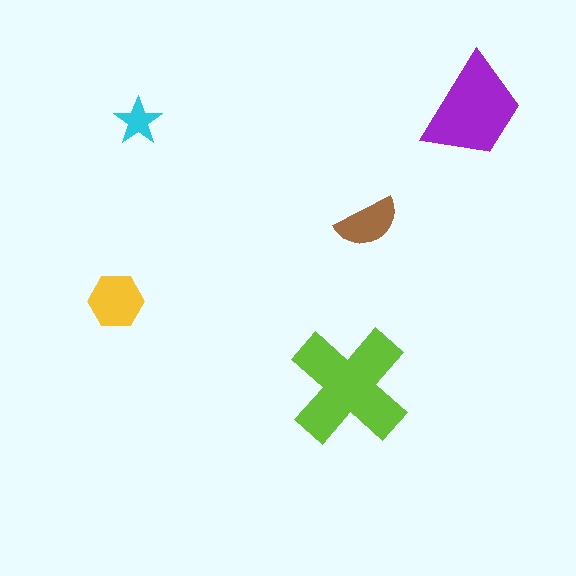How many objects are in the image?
There are 5 objects in the image.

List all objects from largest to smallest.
The lime cross, the purple trapezoid, the yellow hexagon, the brown semicircle, the cyan star.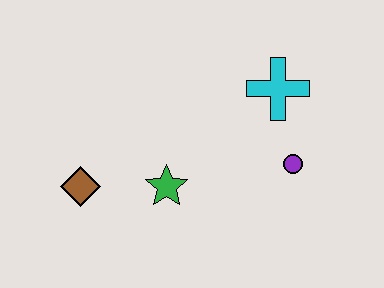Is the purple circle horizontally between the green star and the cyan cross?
No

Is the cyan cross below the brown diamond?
No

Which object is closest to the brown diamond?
The green star is closest to the brown diamond.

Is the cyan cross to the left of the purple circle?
Yes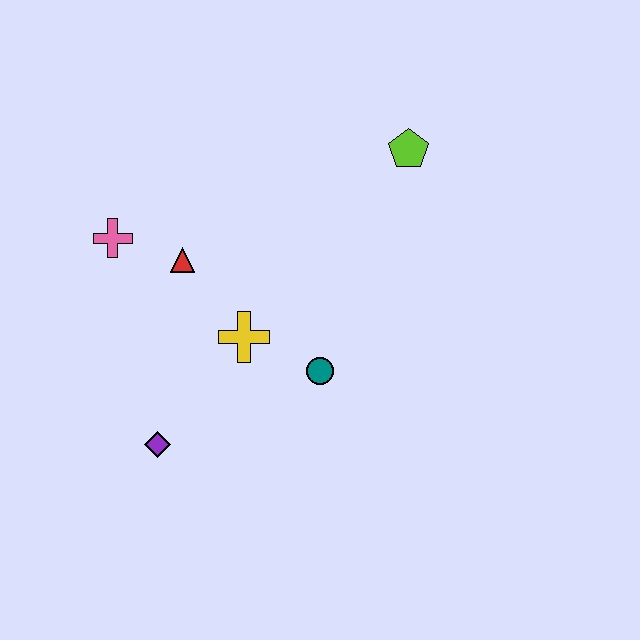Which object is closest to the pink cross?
The red triangle is closest to the pink cross.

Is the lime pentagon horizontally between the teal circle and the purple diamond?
No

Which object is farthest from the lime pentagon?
The purple diamond is farthest from the lime pentagon.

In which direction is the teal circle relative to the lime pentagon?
The teal circle is below the lime pentagon.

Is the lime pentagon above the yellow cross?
Yes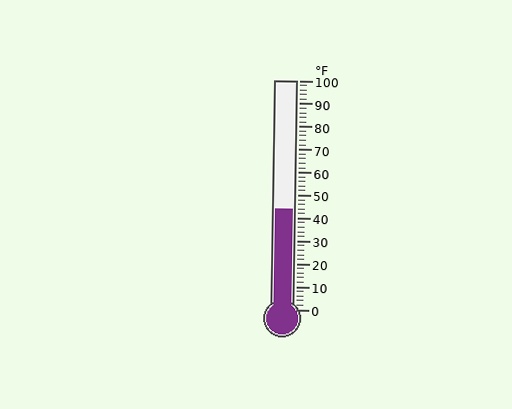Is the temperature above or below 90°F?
The temperature is below 90°F.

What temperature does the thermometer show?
The thermometer shows approximately 44°F.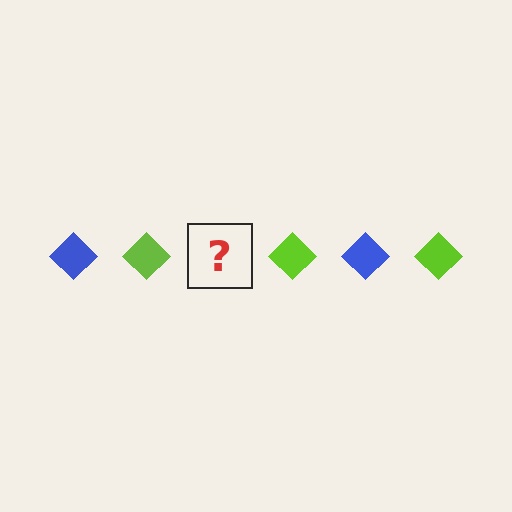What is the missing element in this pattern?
The missing element is a blue diamond.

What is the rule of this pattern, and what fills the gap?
The rule is that the pattern cycles through blue, lime diamonds. The gap should be filled with a blue diamond.